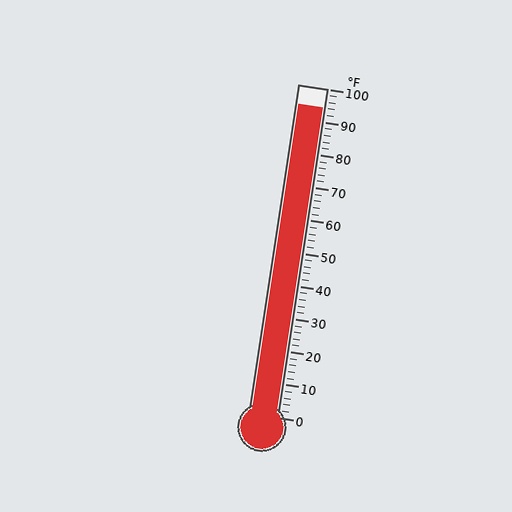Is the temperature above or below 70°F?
The temperature is above 70°F.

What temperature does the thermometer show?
The thermometer shows approximately 94°F.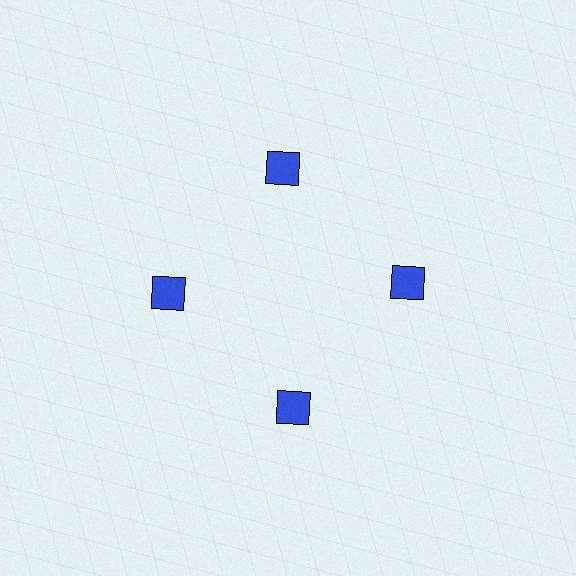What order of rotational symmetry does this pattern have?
This pattern has 4-fold rotational symmetry.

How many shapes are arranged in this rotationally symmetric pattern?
There are 4 shapes, arranged in 4 groups of 1.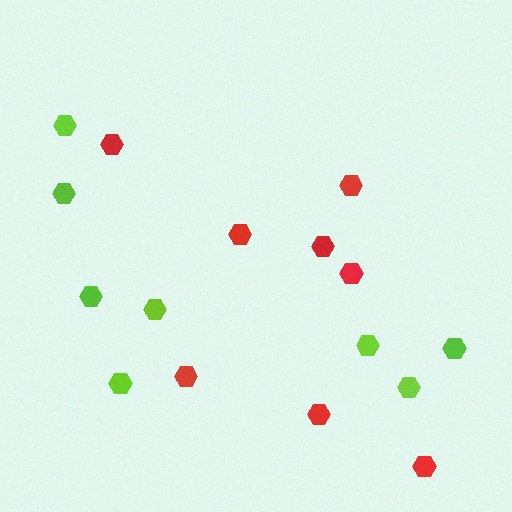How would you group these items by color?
There are 2 groups: one group of lime hexagons (8) and one group of red hexagons (8).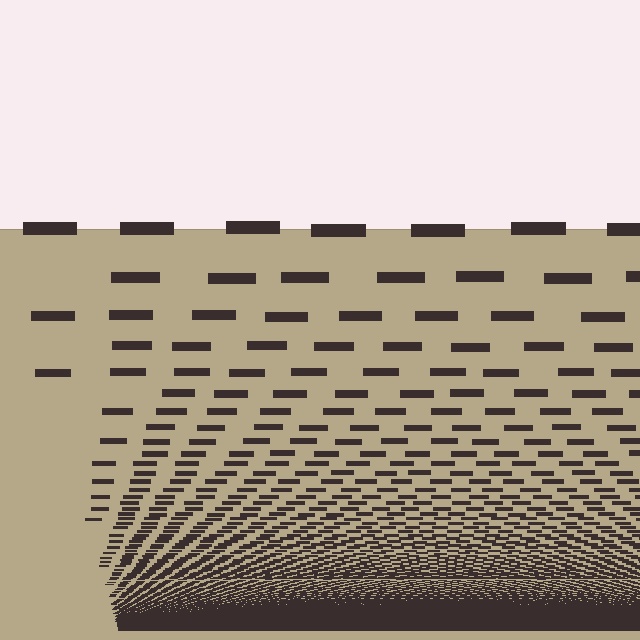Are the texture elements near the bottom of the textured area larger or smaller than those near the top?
Smaller. The gradient is inverted — elements near the bottom are smaller and denser.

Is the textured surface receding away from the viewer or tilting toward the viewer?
The surface appears to tilt toward the viewer. Texture elements get larger and sparser toward the top.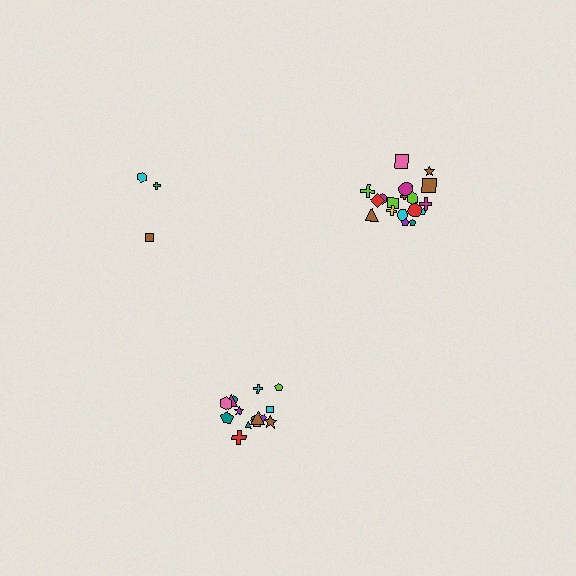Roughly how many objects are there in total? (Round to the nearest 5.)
Roughly 35 objects in total.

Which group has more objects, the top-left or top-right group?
The top-right group.